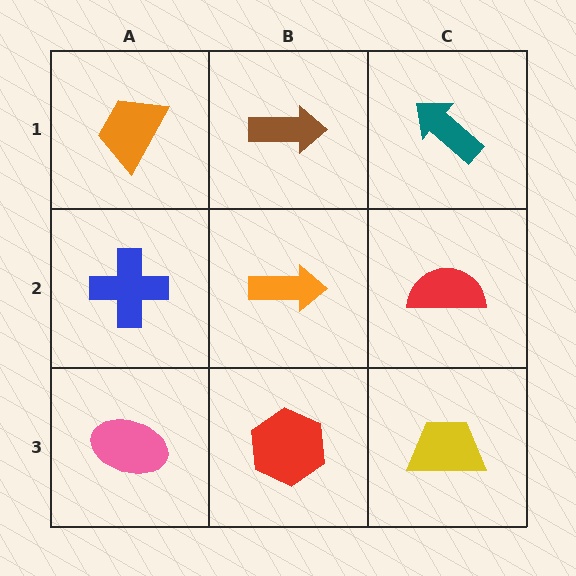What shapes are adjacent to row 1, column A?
A blue cross (row 2, column A), a brown arrow (row 1, column B).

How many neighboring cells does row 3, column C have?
2.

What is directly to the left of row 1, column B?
An orange trapezoid.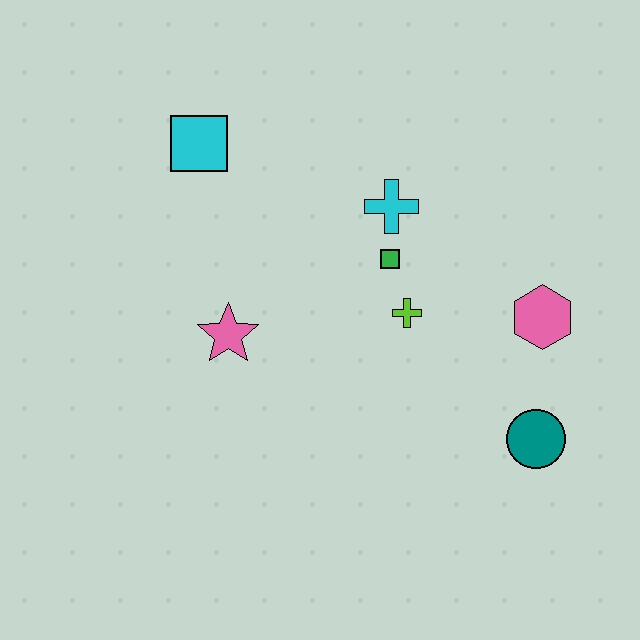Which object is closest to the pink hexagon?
The teal circle is closest to the pink hexagon.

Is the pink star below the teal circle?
No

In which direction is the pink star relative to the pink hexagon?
The pink star is to the left of the pink hexagon.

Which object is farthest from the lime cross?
The cyan square is farthest from the lime cross.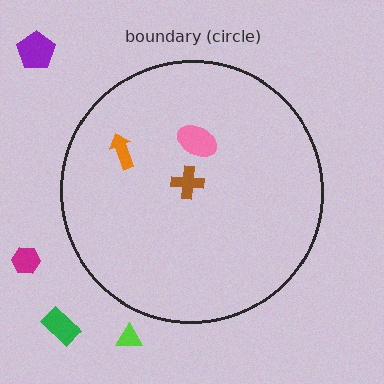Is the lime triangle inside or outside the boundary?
Outside.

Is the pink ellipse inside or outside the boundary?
Inside.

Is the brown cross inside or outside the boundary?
Inside.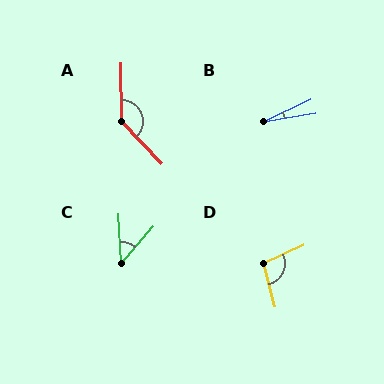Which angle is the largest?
A, at approximately 137 degrees.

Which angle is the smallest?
B, at approximately 17 degrees.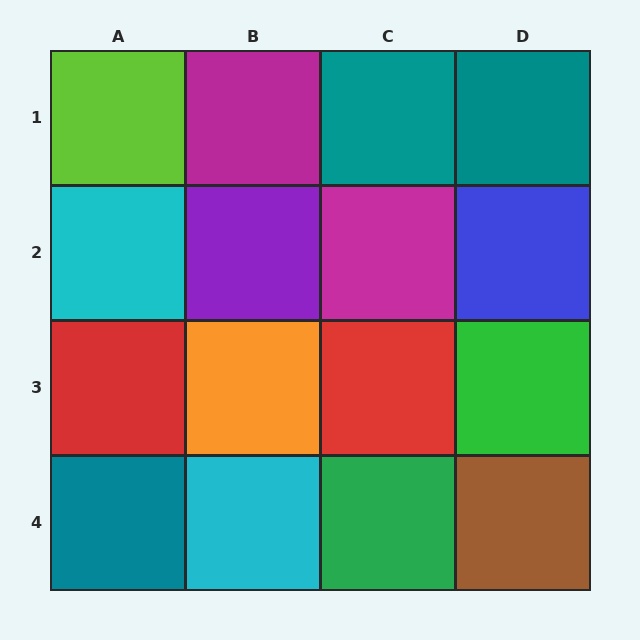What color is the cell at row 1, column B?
Magenta.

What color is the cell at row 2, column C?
Magenta.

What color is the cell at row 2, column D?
Blue.